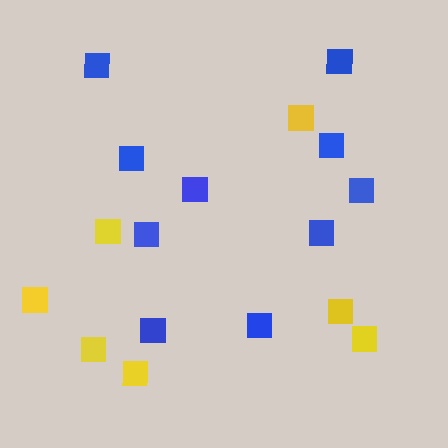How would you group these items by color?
There are 2 groups: one group of blue squares (10) and one group of yellow squares (7).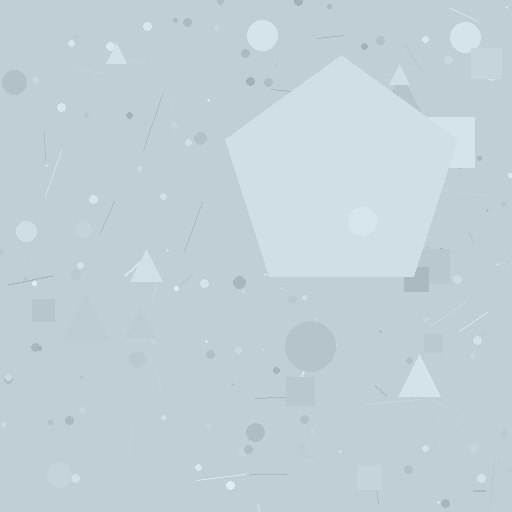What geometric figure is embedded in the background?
A pentagon is embedded in the background.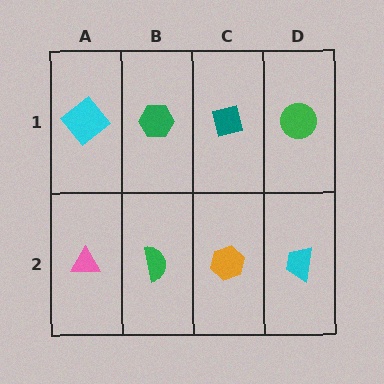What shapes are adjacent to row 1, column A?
A pink triangle (row 2, column A), a green hexagon (row 1, column B).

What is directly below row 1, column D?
A cyan trapezoid.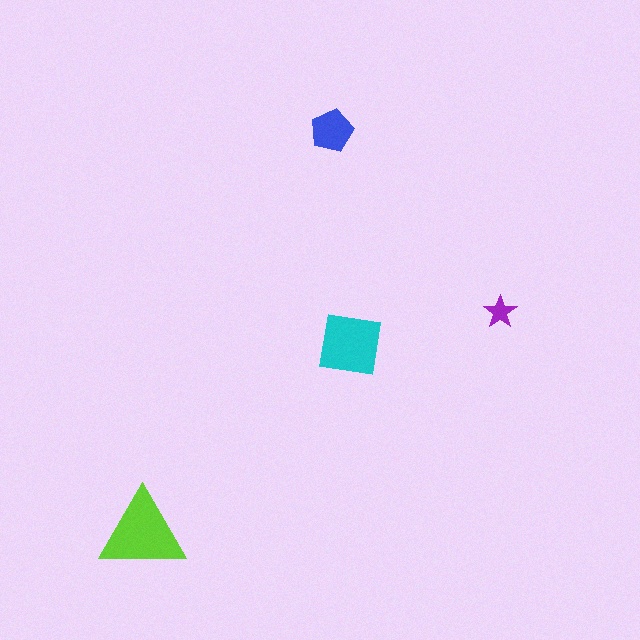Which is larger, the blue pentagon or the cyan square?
The cyan square.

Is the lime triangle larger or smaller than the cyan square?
Larger.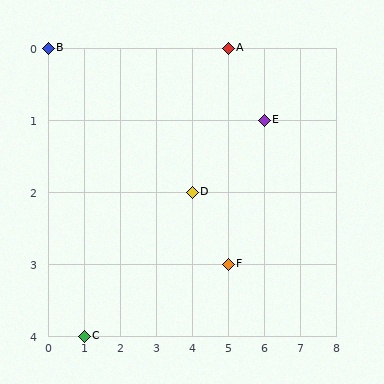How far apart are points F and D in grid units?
Points F and D are 1 column and 1 row apart (about 1.4 grid units diagonally).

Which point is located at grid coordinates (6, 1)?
Point E is at (6, 1).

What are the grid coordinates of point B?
Point B is at grid coordinates (0, 0).